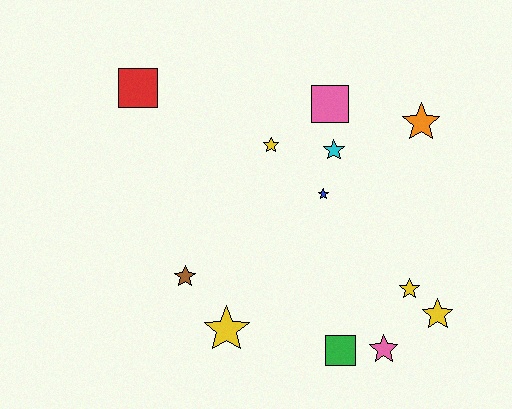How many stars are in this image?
There are 9 stars.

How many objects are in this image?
There are 12 objects.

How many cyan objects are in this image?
There is 1 cyan object.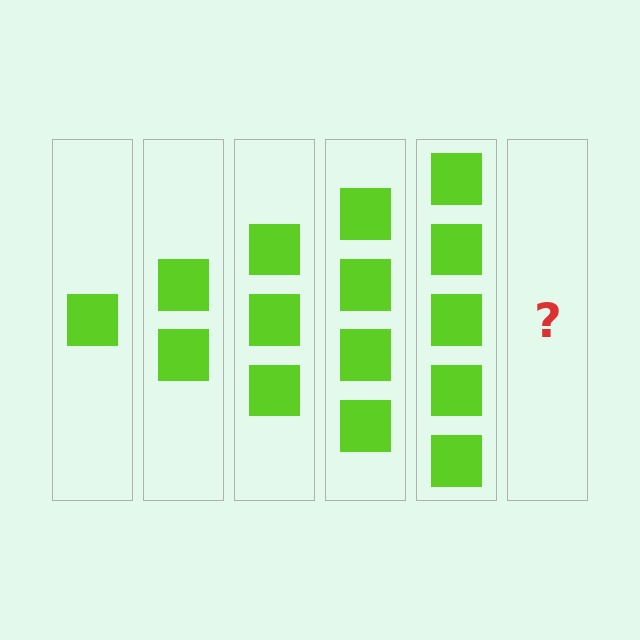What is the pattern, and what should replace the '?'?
The pattern is that each step adds one more square. The '?' should be 6 squares.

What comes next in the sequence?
The next element should be 6 squares.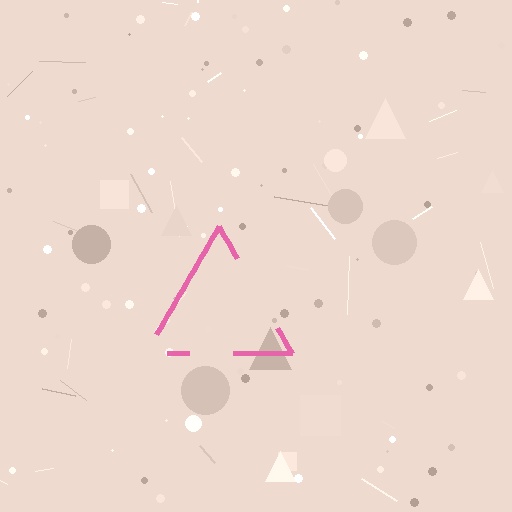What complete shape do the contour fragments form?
The contour fragments form a triangle.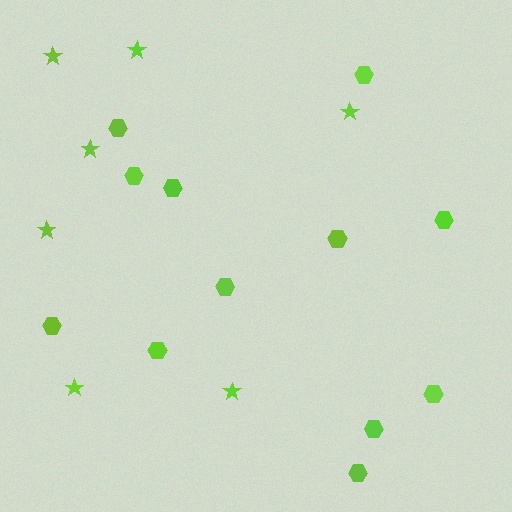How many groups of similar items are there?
There are 2 groups: one group of hexagons (12) and one group of stars (7).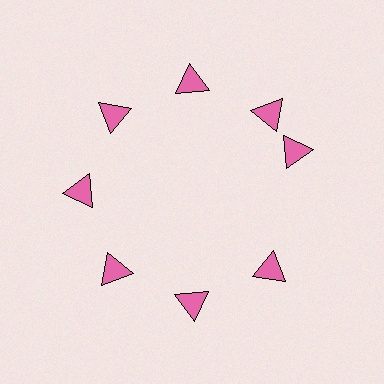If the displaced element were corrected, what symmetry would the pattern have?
It would have 8-fold rotational symmetry — the pattern would map onto itself every 45 degrees.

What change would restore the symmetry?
The symmetry would be restored by rotating it back into even spacing with its neighbors so that all 8 triangles sit at equal angles and equal distance from the center.